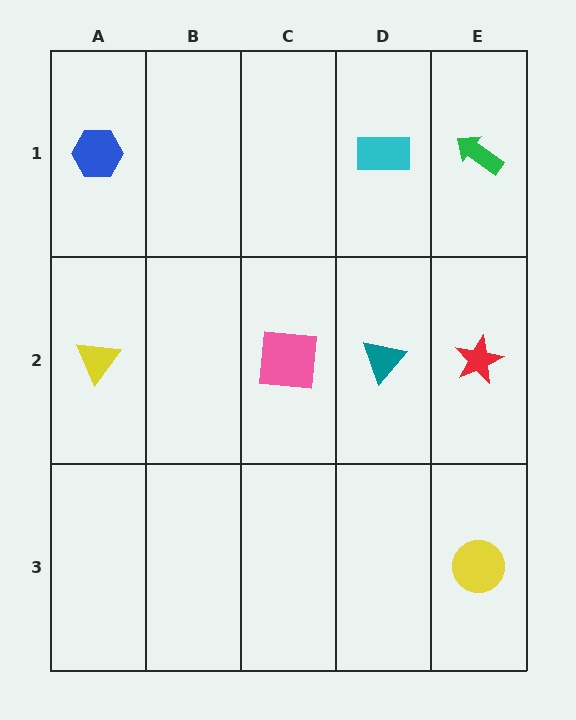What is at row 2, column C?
A pink square.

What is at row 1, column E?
A green arrow.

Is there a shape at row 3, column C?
No, that cell is empty.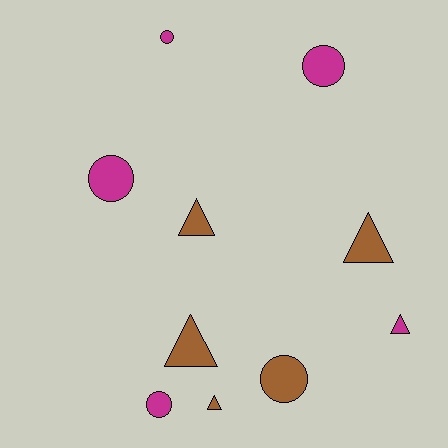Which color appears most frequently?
Magenta, with 5 objects.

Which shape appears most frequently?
Triangle, with 5 objects.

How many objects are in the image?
There are 10 objects.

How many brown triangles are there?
There are 4 brown triangles.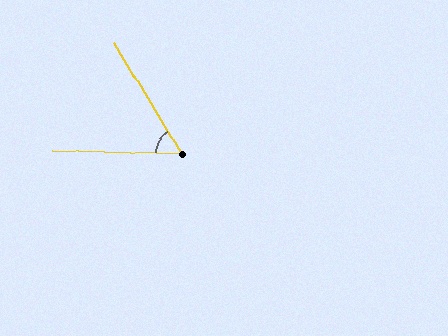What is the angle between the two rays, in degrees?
Approximately 58 degrees.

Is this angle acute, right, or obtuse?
It is acute.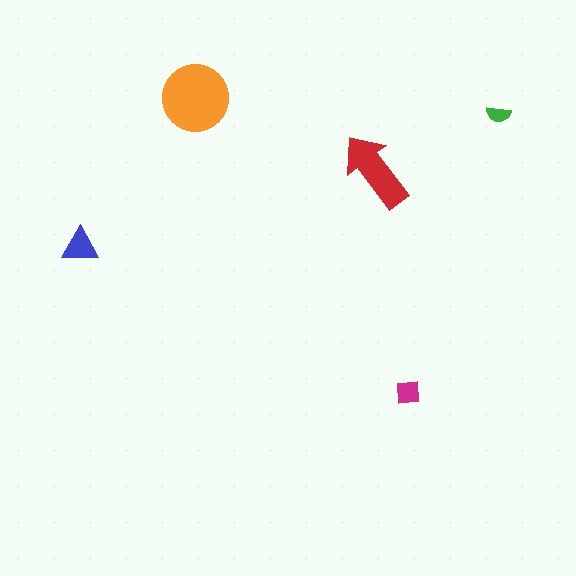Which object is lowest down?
The magenta square is bottommost.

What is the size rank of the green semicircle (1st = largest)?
5th.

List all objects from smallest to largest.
The green semicircle, the magenta square, the blue triangle, the red arrow, the orange circle.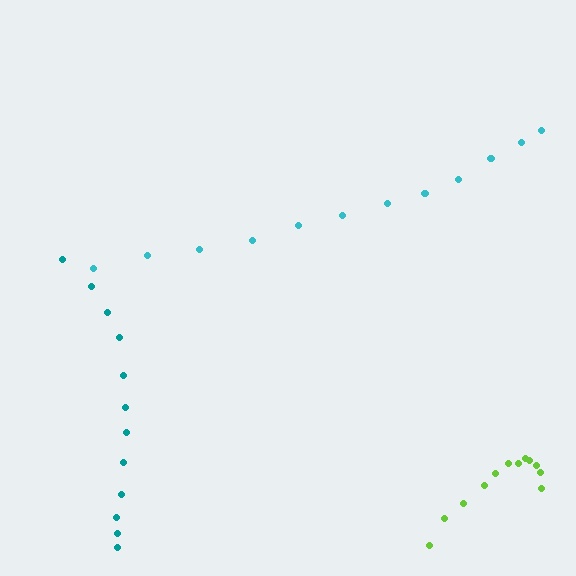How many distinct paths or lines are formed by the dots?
There are 3 distinct paths.